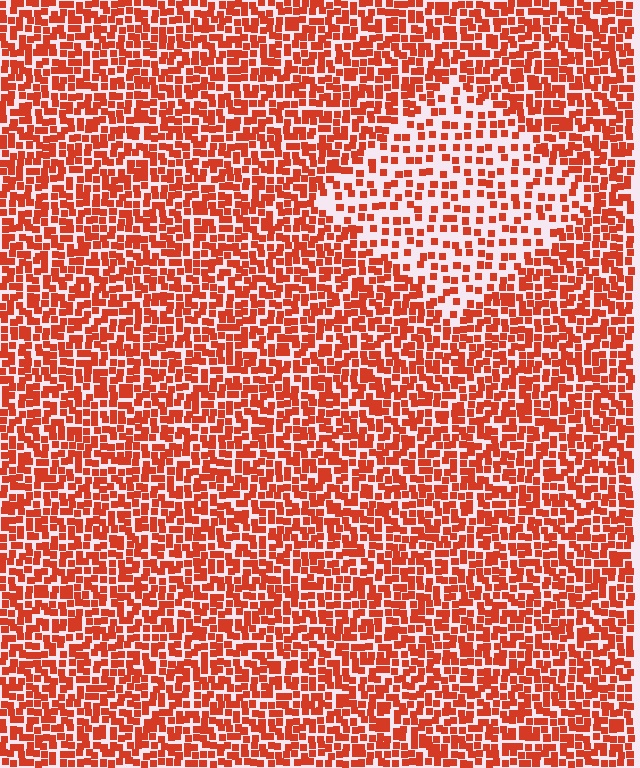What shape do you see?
I see a diamond.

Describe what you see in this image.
The image contains small red elements arranged at two different densities. A diamond-shaped region is visible where the elements are less densely packed than the surrounding area.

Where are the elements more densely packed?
The elements are more densely packed outside the diamond boundary.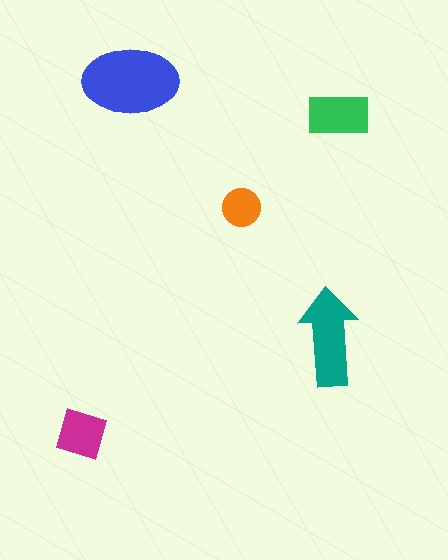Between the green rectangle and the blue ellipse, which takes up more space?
The blue ellipse.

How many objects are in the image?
There are 5 objects in the image.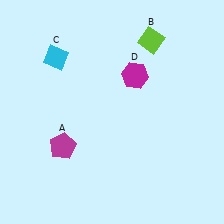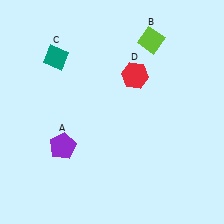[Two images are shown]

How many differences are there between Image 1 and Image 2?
There are 3 differences between the two images.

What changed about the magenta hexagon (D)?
In Image 1, D is magenta. In Image 2, it changed to red.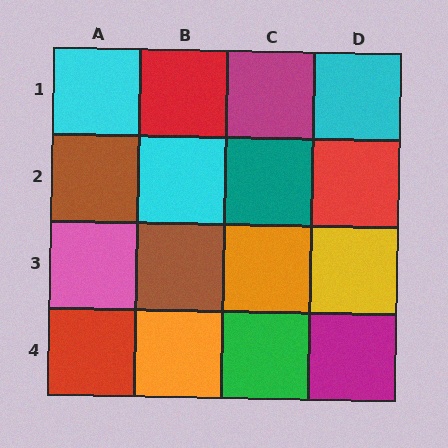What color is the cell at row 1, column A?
Cyan.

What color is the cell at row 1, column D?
Cyan.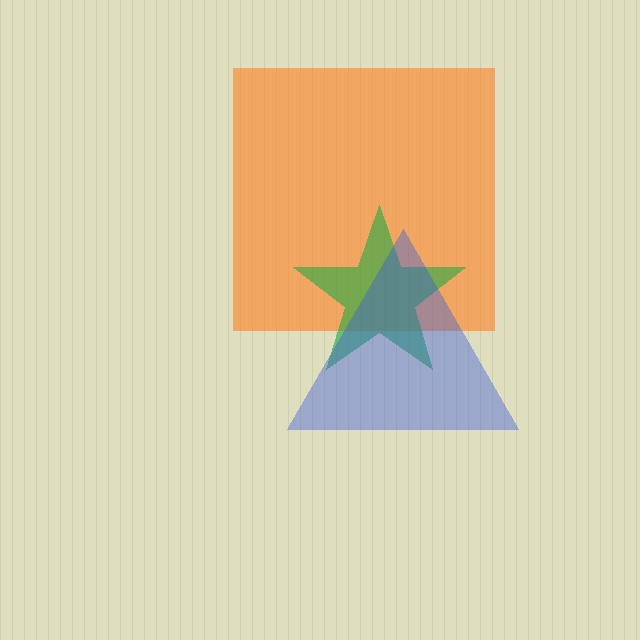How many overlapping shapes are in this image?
There are 3 overlapping shapes in the image.